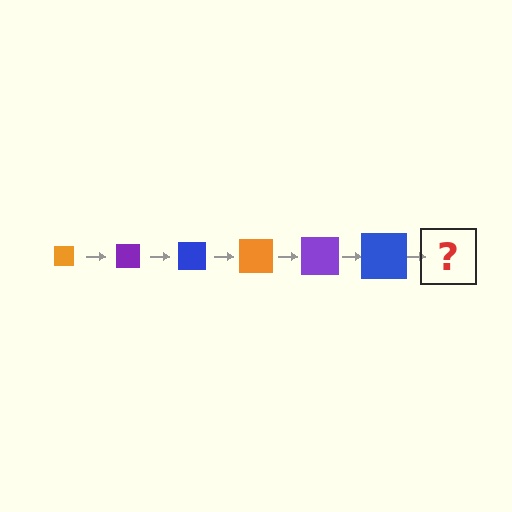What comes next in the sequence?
The next element should be an orange square, larger than the previous one.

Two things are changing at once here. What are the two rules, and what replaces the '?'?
The two rules are that the square grows larger each step and the color cycles through orange, purple, and blue. The '?' should be an orange square, larger than the previous one.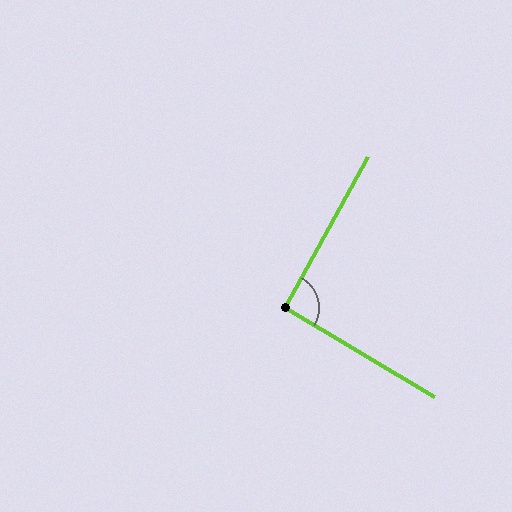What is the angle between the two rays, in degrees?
Approximately 92 degrees.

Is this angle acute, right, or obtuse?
It is approximately a right angle.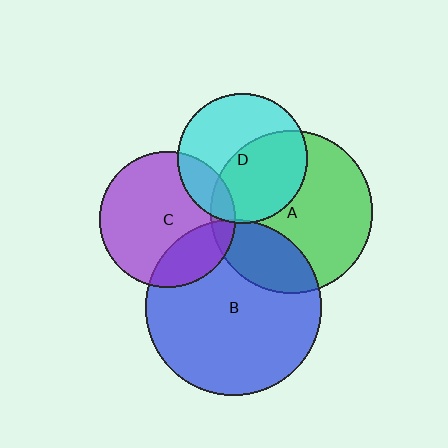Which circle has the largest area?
Circle B (blue).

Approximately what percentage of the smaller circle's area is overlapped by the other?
Approximately 25%.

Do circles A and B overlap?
Yes.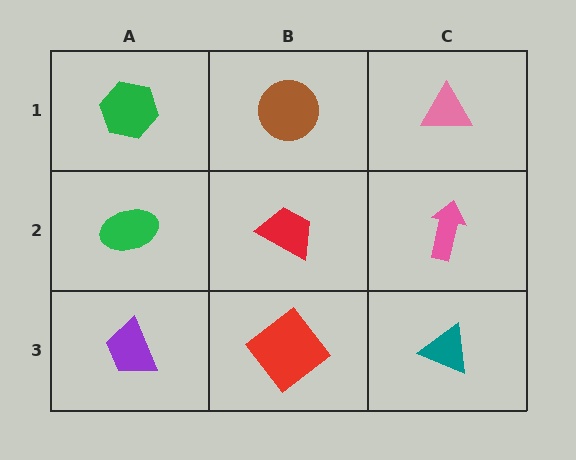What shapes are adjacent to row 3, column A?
A green ellipse (row 2, column A), a red diamond (row 3, column B).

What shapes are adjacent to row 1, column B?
A red trapezoid (row 2, column B), a green hexagon (row 1, column A), a pink triangle (row 1, column C).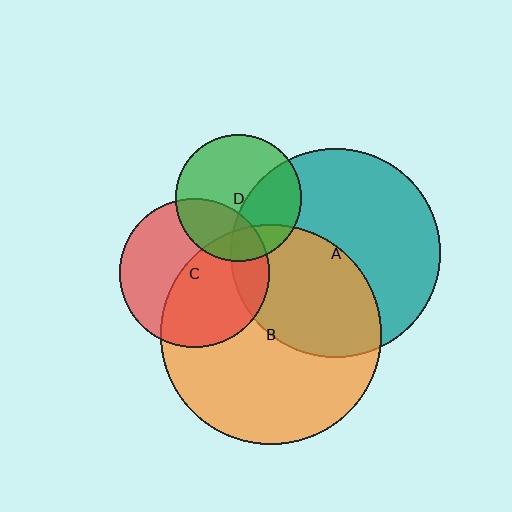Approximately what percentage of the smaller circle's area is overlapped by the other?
Approximately 45%.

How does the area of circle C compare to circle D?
Approximately 1.4 times.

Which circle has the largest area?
Circle B (orange).